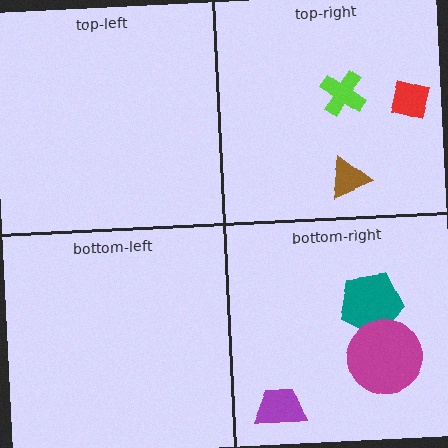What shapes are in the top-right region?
The lime cross, the brown triangle, the red square.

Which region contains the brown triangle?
The top-right region.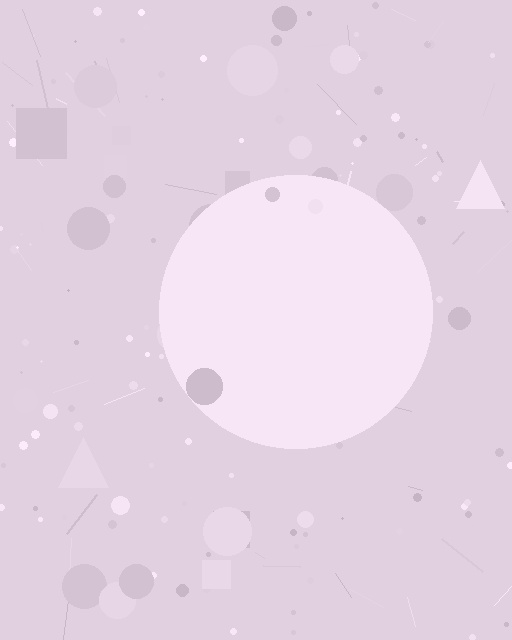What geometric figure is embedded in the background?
A circle is embedded in the background.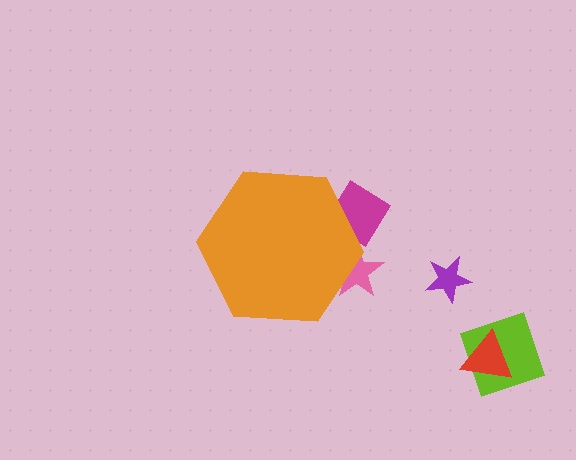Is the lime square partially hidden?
No, the lime square is fully visible.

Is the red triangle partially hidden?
No, the red triangle is fully visible.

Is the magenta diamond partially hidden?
Yes, the magenta diamond is partially hidden behind the orange hexagon.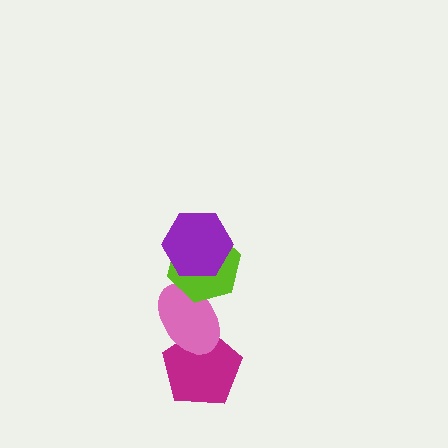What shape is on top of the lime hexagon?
The purple hexagon is on top of the lime hexagon.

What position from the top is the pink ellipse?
The pink ellipse is 3rd from the top.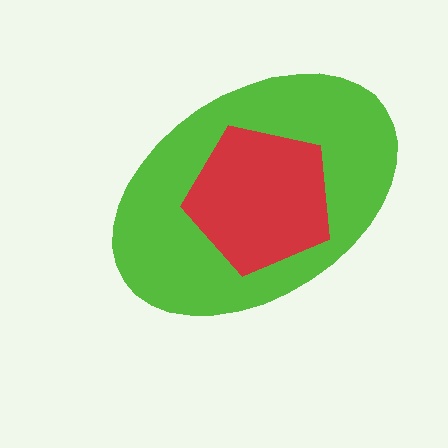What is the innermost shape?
The red pentagon.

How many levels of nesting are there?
2.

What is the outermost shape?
The lime ellipse.